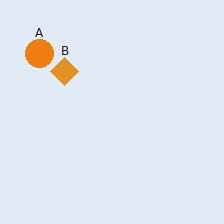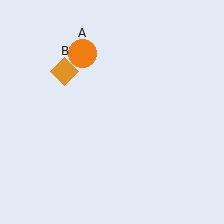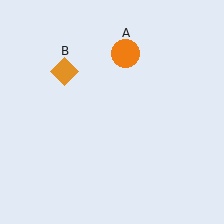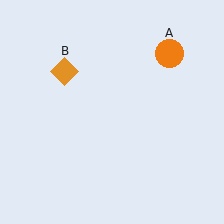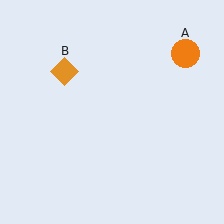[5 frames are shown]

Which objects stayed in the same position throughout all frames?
Orange diamond (object B) remained stationary.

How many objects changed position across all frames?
1 object changed position: orange circle (object A).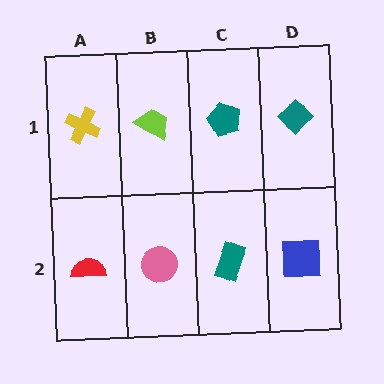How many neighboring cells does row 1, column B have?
3.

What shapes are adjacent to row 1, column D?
A blue square (row 2, column D), a teal pentagon (row 1, column C).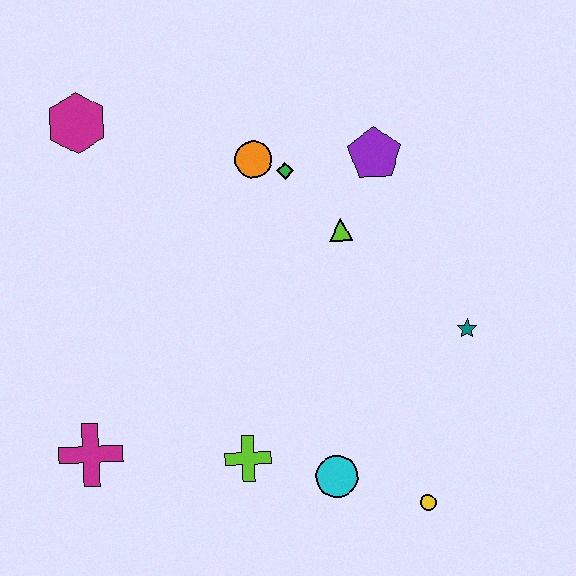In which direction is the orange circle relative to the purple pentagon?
The orange circle is to the left of the purple pentagon.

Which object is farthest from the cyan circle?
The magenta hexagon is farthest from the cyan circle.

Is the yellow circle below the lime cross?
Yes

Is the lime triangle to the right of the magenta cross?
Yes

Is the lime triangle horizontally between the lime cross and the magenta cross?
No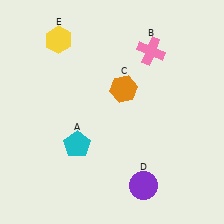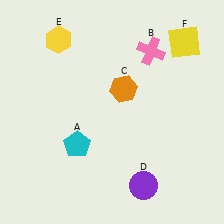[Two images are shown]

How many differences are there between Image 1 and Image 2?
There is 1 difference between the two images.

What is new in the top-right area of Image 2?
A yellow square (F) was added in the top-right area of Image 2.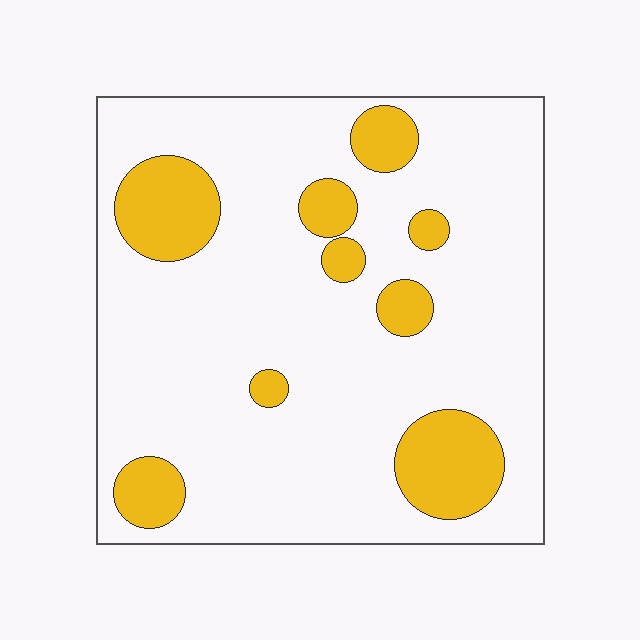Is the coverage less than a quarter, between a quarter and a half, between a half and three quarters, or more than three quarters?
Less than a quarter.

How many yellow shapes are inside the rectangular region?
9.